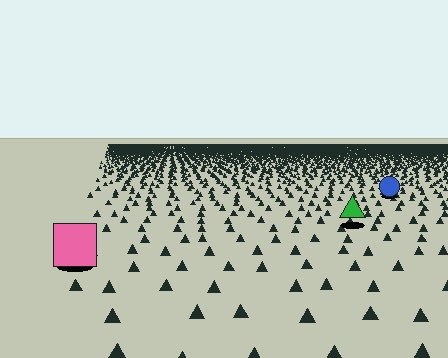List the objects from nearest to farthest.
From nearest to farthest: the pink square, the green triangle, the blue circle.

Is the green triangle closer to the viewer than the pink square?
No. The pink square is closer — you can tell from the texture gradient: the ground texture is coarser near it.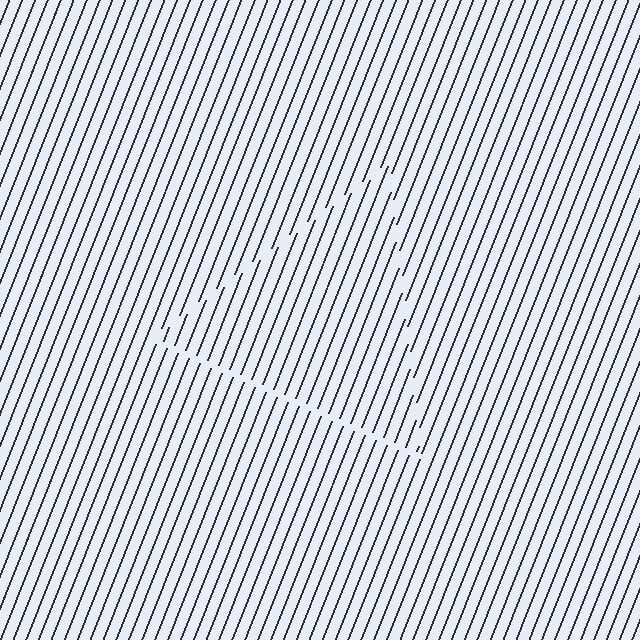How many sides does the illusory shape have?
3 sides — the line-ends trace a triangle.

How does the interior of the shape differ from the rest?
The interior of the shape contains the same grating, shifted by half a period — the contour is defined by the phase discontinuity where line-ends from the inner and outer gratings abut.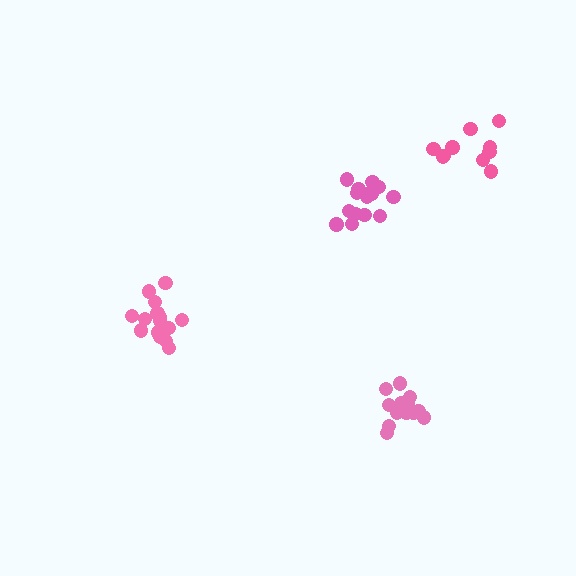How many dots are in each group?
Group 1: 15 dots, Group 2: 10 dots, Group 3: 15 dots, Group 4: 14 dots (54 total).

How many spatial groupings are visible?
There are 4 spatial groupings.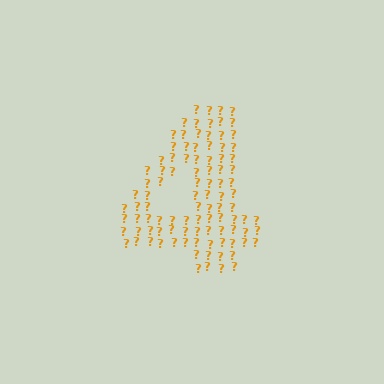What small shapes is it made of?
It is made of small question marks.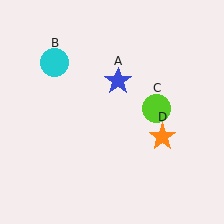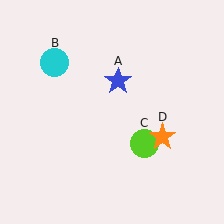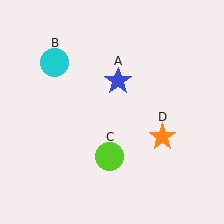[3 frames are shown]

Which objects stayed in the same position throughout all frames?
Blue star (object A) and cyan circle (object B) and orange star (object D) remained stationary.